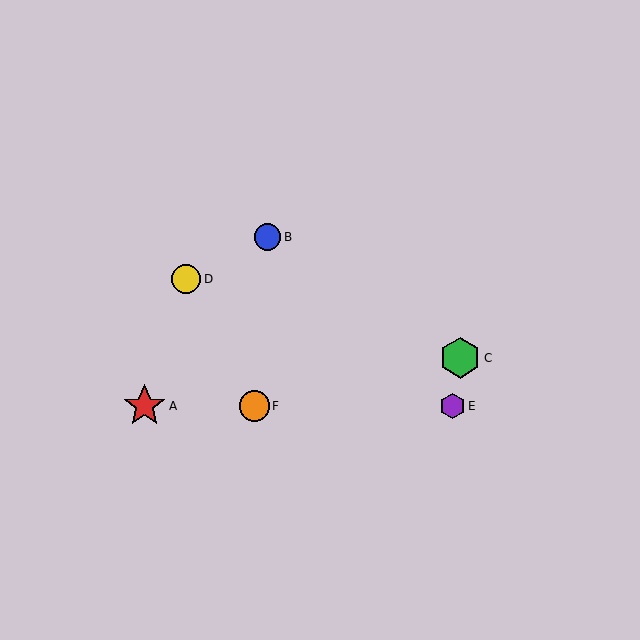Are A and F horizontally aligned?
Yes, both are at y≈406.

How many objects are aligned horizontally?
3 objects (A, E, F) are aligned horizontally.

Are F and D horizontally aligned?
No, F is at y≈406 and D is at y≈279.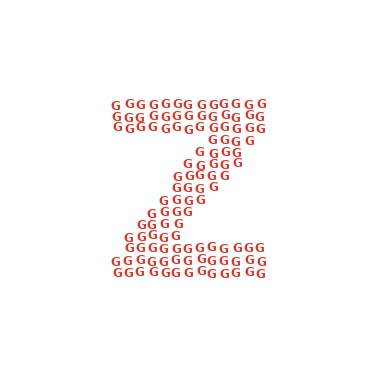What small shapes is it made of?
It is made of small letter G's.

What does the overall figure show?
The overall figure shows the letter Z.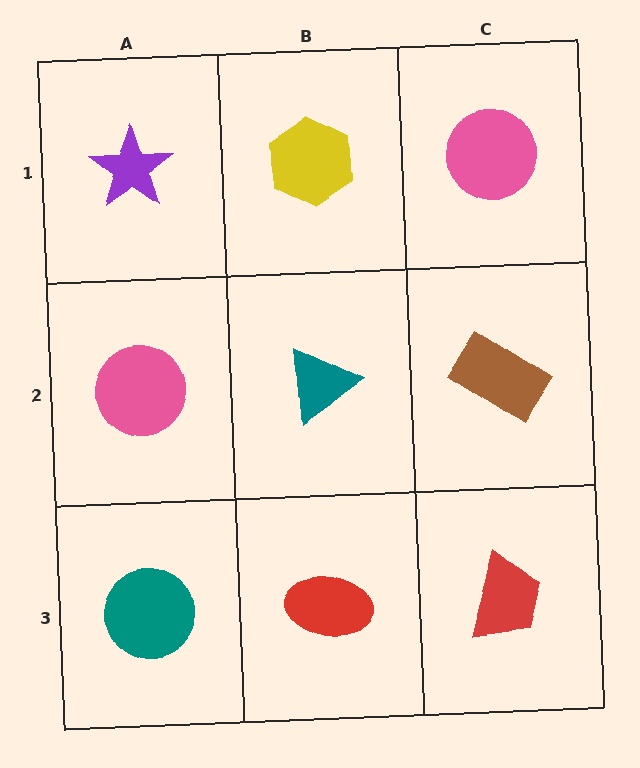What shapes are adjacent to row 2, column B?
A yellow hexagon (row 1, column B), a red ellipse (row 3, column B), a pink circle (row 2, column A), a brown rectangle (row 2, column C).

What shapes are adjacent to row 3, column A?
A pink circle (row 2, column A), a red ellipse (row 3, column B).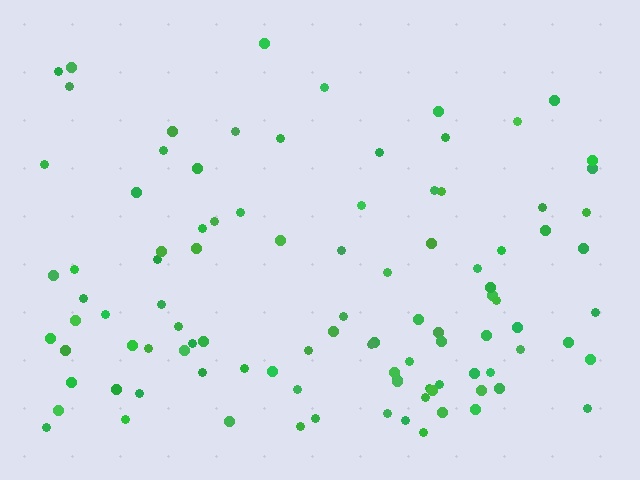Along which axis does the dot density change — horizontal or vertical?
Vertical.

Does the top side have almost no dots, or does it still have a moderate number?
Still a moderate number, just noticeably fewer than the bottom.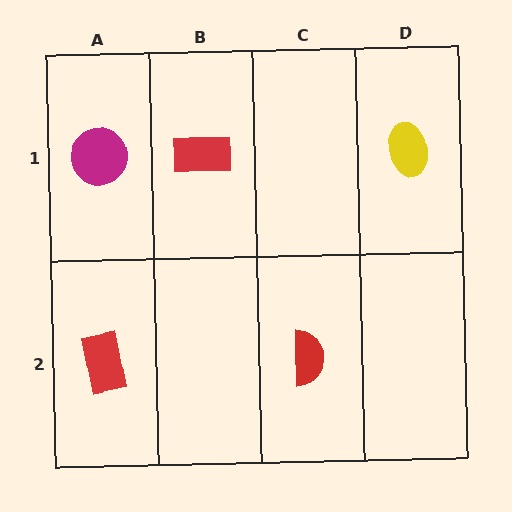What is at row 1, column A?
A magenta circle.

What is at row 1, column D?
A yellow ellipse.